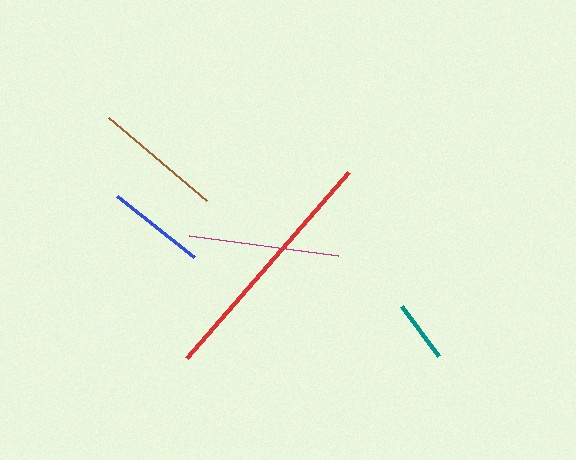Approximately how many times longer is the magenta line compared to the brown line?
The magenta line is approximately 1.2 times the length of the brown line.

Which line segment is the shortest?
The teal line is the shortest at approximately 63 pixels.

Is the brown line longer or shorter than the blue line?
The brown line is longer than the blue line.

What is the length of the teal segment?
The teal segment is approximately 63 pixels long.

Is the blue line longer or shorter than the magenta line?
The magenta line is longer than the blue line.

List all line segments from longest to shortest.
From longest to shortest: red, magenta, brown, blue, teal.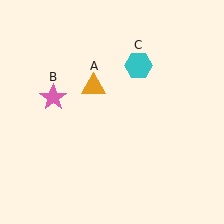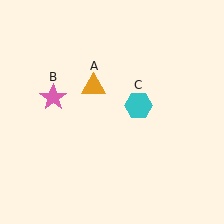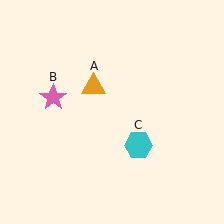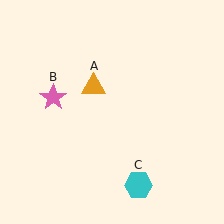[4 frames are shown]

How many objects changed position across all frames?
1 object changed position: cyan hexagon (object C).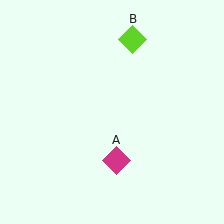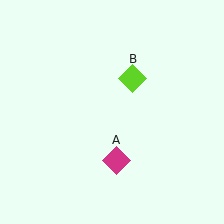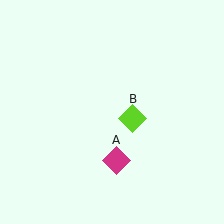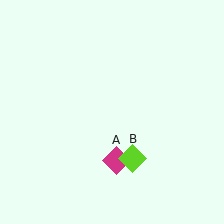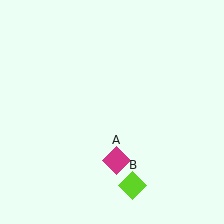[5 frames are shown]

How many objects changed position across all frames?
1 object changed position: lime diamond (object B).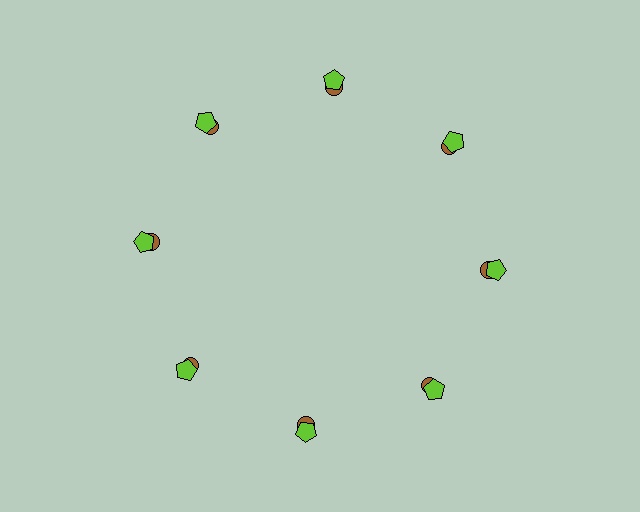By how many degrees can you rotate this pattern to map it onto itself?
The pattern maps onto itself every 45 degrees of rotation.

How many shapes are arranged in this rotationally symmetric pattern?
There are 16 shapes, arranged in 8 groups of 2.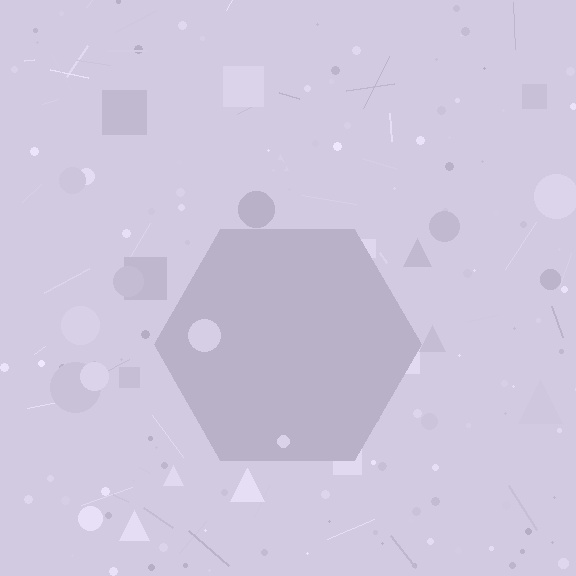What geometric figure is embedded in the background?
A hexagon is embedded in the background.